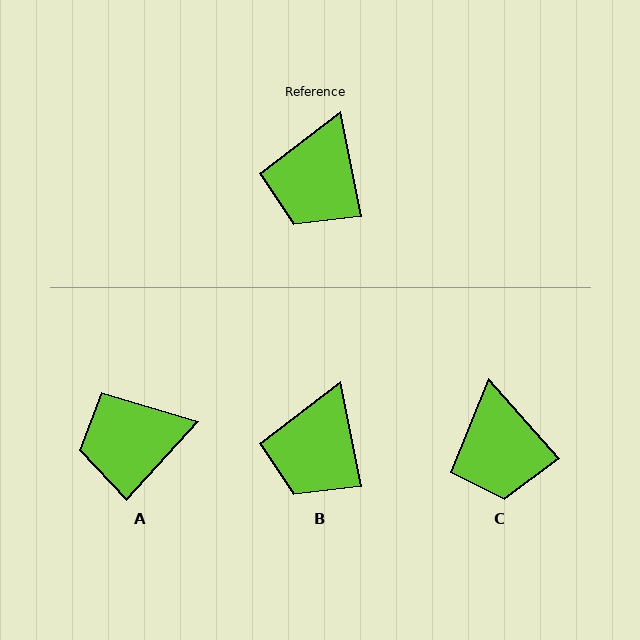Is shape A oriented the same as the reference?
No, it is off by about 54 degrees.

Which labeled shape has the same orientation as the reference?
B.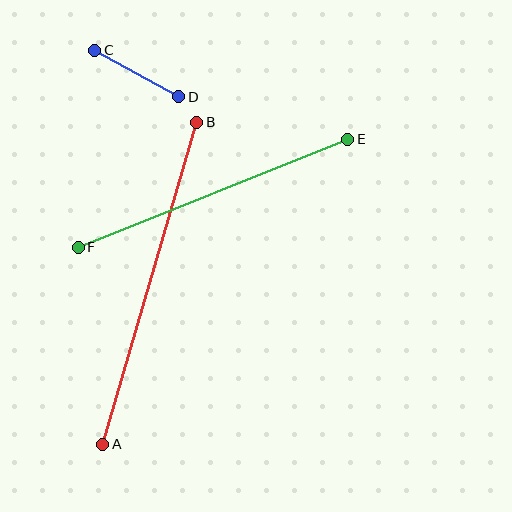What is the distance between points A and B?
The distance is approximately 335 pixels.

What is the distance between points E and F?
The distance is approximately 290 pixels.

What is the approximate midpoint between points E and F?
The midpoint is at approximately (213, 193) pixels.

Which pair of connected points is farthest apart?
Points A and B are farthest apart.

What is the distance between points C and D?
The distance is approximately 96 pixels.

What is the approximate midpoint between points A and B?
The midpoint is at approximately (150, 283) pixels.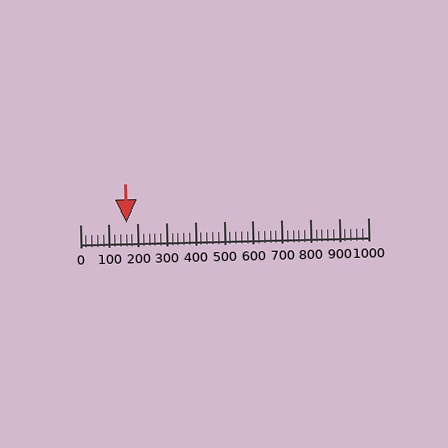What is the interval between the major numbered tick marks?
The major tick marks are spaced 100 units apart.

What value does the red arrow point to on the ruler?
The red arrow points to approximately 160.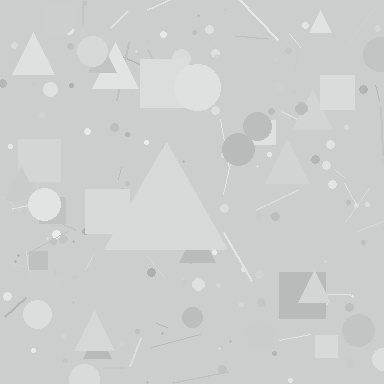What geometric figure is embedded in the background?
A triangle is embedded in the background.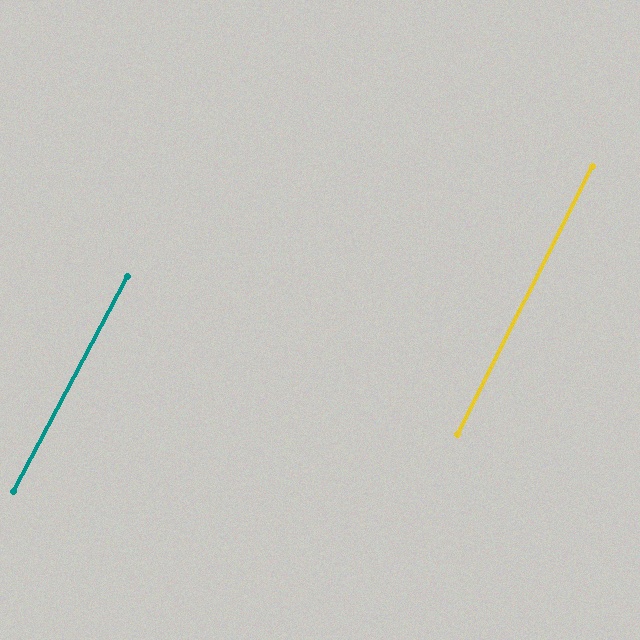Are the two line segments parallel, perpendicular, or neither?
Parallel — their directions differ by only 1.2°.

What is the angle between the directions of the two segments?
Approximately 1 degree.